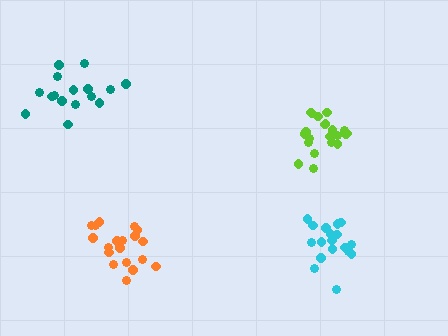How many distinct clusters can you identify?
There are 4 distinct clusters.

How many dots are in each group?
Group 1: 19 dots, Group 2: 18 dots, Group 3: 16 dots, Group 4: 21 dots (74 total).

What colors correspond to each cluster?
The clusters are colored: orange, cyan, teal, lime.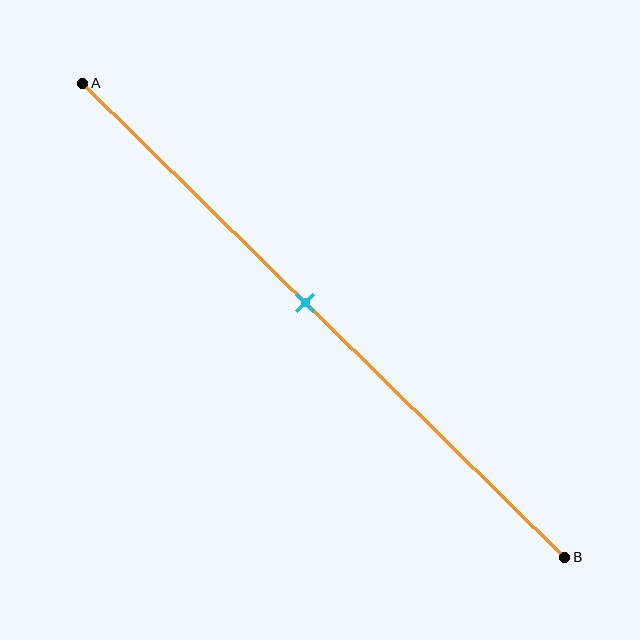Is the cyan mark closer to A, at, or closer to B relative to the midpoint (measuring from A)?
The cyan mark is closer to point A than the midpoint of segment AB.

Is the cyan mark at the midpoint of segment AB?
No, the mark is at about 45% from A, not at the 50% midpoint.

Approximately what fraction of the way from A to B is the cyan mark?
The cyan mark is approximately 45% of the way from A to B.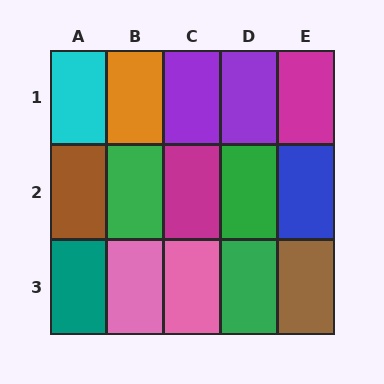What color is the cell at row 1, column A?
Cyan.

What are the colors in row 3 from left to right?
Teal, pink, pink, green, brown.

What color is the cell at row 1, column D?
Purple.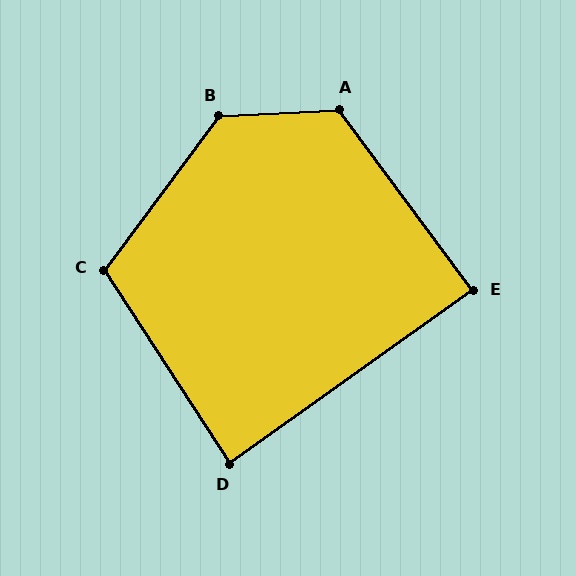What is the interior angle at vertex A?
Approximately 124 degrees (obtuse).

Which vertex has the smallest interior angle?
D, at approximately 88 degrees.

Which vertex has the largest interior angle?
B, at approximately 130 degrees.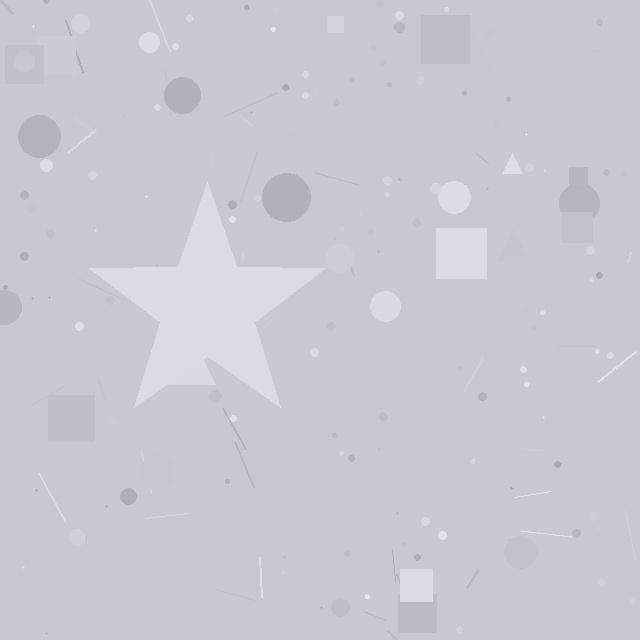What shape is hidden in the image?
A star is hidden in the image.